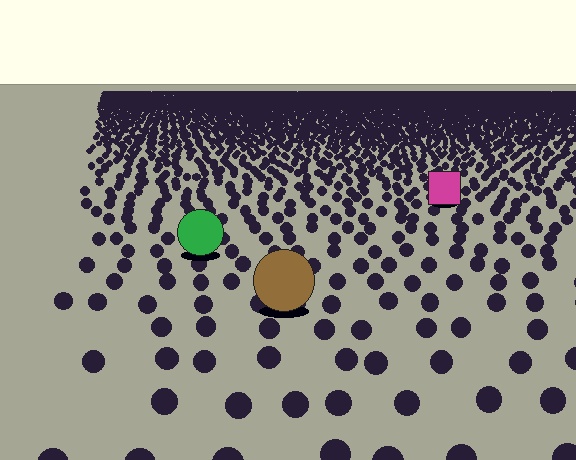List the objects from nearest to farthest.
From nearest to farthest: the brown circle, the green circle, the magenta square.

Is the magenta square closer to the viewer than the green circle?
No. The green circle is closer — you can tell from the texture gradient: the ground texture is coarser near it.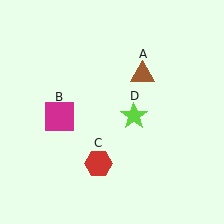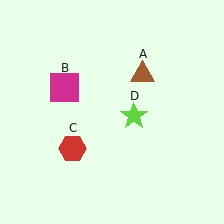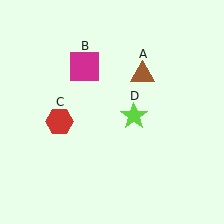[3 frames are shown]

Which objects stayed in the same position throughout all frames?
Brown triangle (object A) and lime star (object D) remained stationary.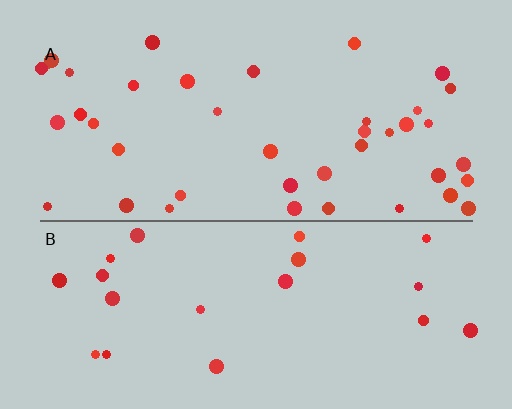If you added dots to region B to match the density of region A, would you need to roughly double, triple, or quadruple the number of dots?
Approximately double.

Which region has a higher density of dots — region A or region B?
A (the top).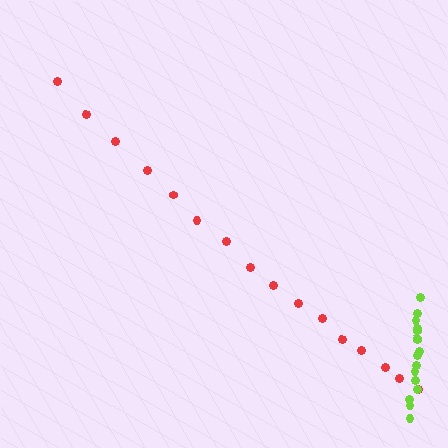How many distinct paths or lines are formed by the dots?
There are 2 distinct paths.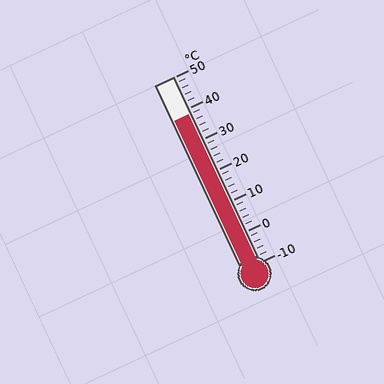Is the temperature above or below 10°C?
The temperature is above 10°C.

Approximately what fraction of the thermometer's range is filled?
The thermometer is filled to approximately 80% of its range.